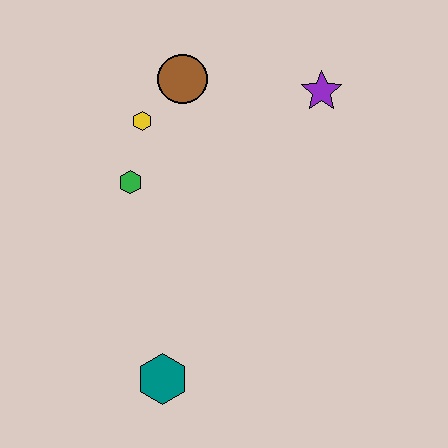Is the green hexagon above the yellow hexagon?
No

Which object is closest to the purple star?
The brown circle is closest to the purple star.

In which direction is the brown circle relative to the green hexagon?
The brown circle is above the green hexagon.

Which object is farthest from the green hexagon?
The purple star is farthest from the green hexagon.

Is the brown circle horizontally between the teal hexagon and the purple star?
Yes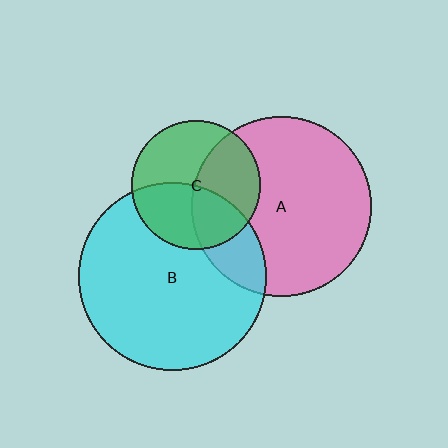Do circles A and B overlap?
Yes.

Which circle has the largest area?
Circle B (cyan).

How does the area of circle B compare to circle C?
Approximately 2.1 times.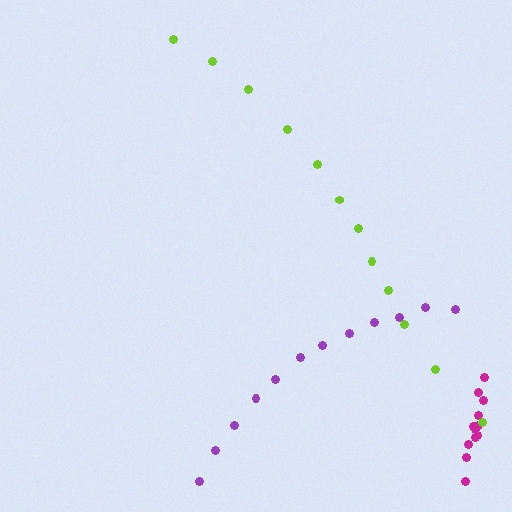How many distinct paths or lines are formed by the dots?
There are 3 distinct paths.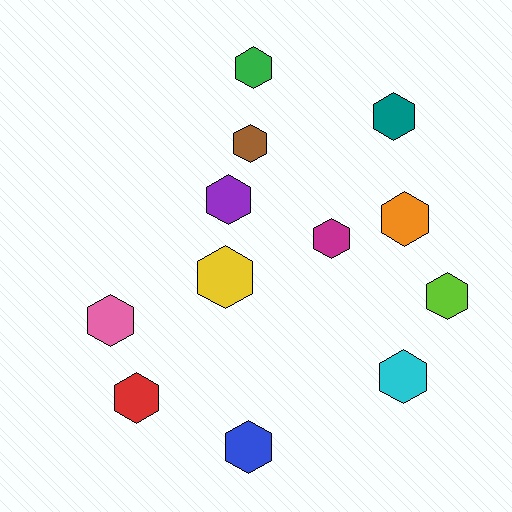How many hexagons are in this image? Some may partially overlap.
There are 12 hexagons.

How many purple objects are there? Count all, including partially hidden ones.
There is 1 purple object.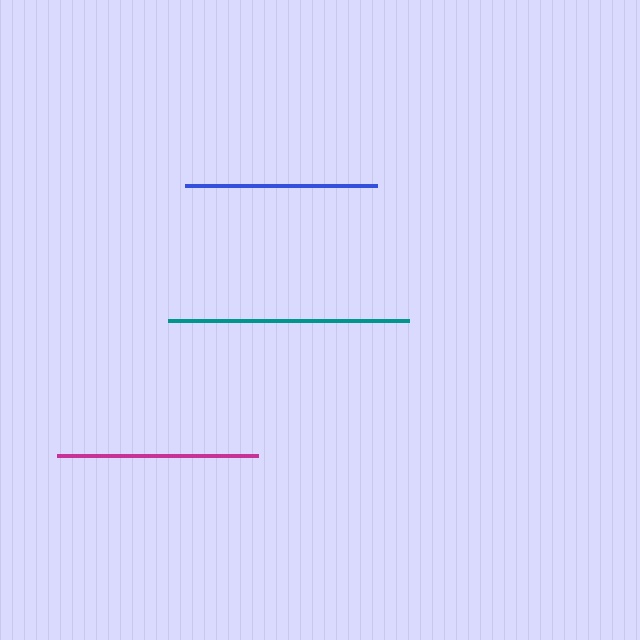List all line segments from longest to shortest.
From longest to shortest: teal, magenta, blue.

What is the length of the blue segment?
The blue segment is approximately 192 pixels long.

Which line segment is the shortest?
The blue line is the shortest at approximately 192 pixels.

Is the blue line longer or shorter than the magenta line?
The magenta line is longer than the blue line.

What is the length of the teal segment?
The teal segment is approximately 241 pixels long.